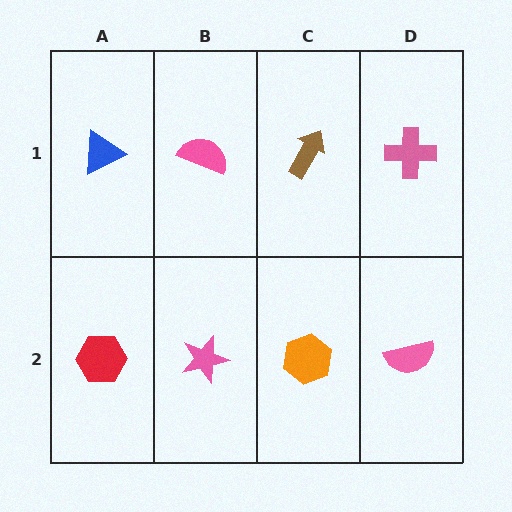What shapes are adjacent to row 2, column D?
A pink cross (row 1, column D), an orange hexagon (row 2, column C).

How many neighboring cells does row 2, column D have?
2.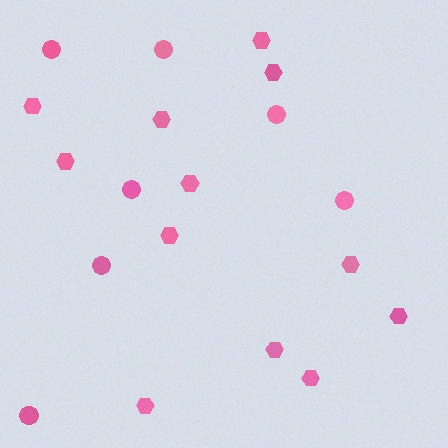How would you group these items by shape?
There are 2 groups: one group of hexagons (12) and one group of circles (7).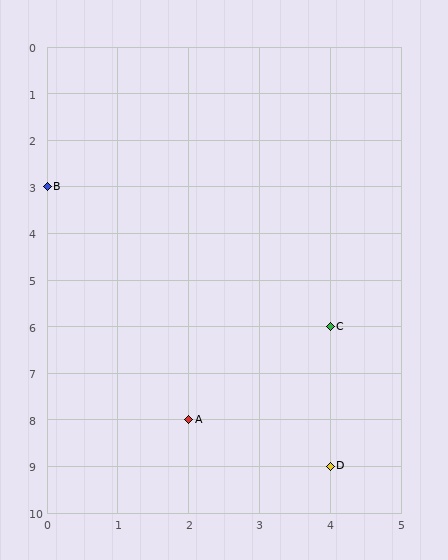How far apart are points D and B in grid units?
Points D and B are 4 columns and 6 rows apart (about 7.2 grid units diagonally).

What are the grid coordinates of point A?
Point A is at grid coordinates (2, 8).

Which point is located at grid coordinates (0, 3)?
Point B is at (0, 3).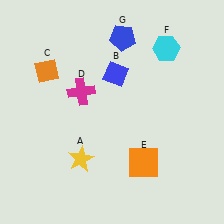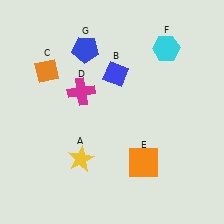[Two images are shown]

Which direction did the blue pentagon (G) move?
The blue pentagon (G) moved left.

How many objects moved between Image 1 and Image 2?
1 object moved between the two images.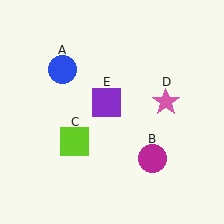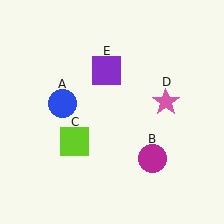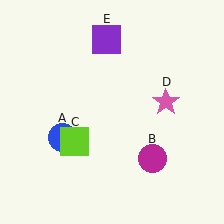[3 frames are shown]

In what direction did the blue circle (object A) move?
The blue circle (object A) moved down.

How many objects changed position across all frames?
2 objects changed position: blue circle (object A), purple square (object E).